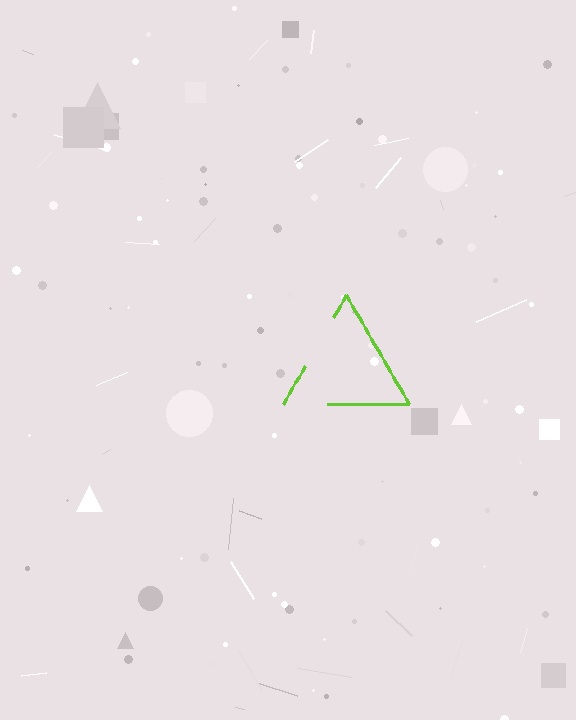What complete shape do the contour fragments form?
The contour fragments form a triangle.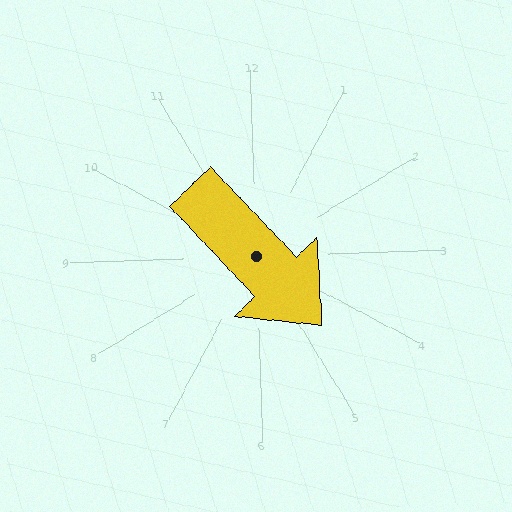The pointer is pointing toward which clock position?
Roughly 5 o'clock.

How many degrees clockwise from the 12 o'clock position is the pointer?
Approximately 138 degrees.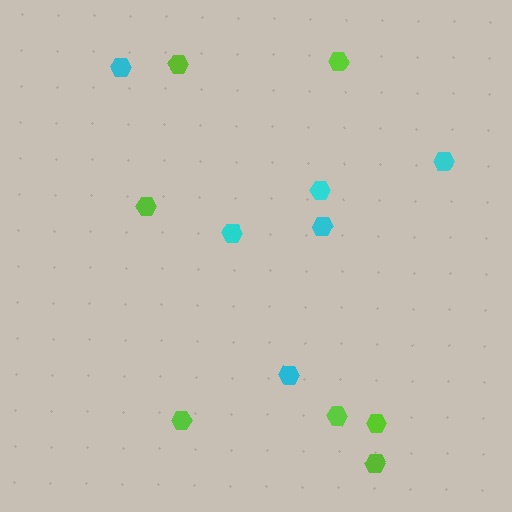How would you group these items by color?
There are 2 groups: one group of cyan hexagons (6) and one group of lime hexagons (7).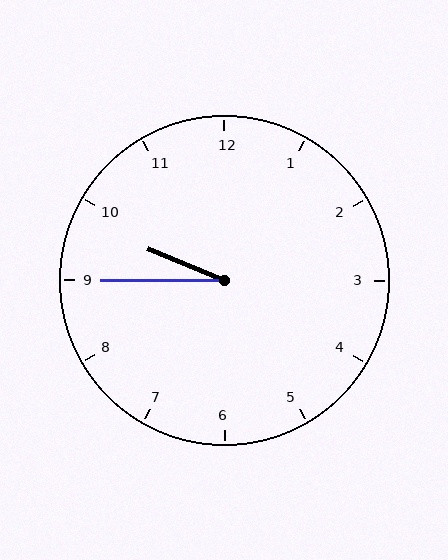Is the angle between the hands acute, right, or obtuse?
It is acute.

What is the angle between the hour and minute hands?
Approximately 22 degrees.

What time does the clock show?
9:45.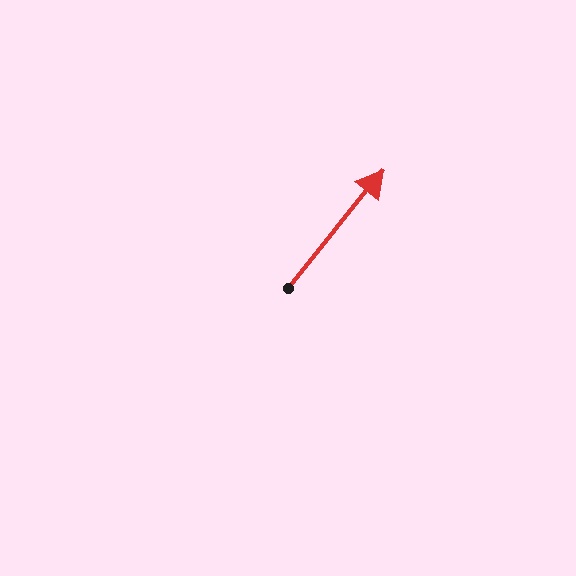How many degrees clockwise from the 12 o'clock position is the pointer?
Approximately 39 degrees.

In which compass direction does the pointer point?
Northeast.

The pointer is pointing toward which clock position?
Roughly 1 o'clock.